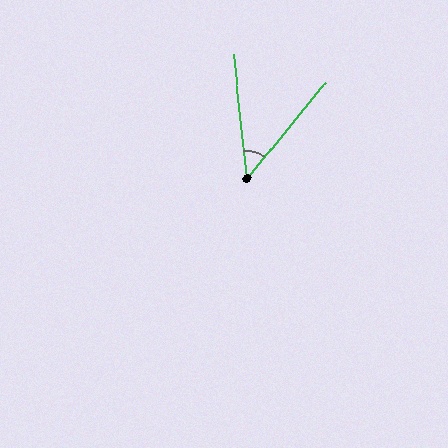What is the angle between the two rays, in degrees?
Approximately 45 degrees.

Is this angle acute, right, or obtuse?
It is acute.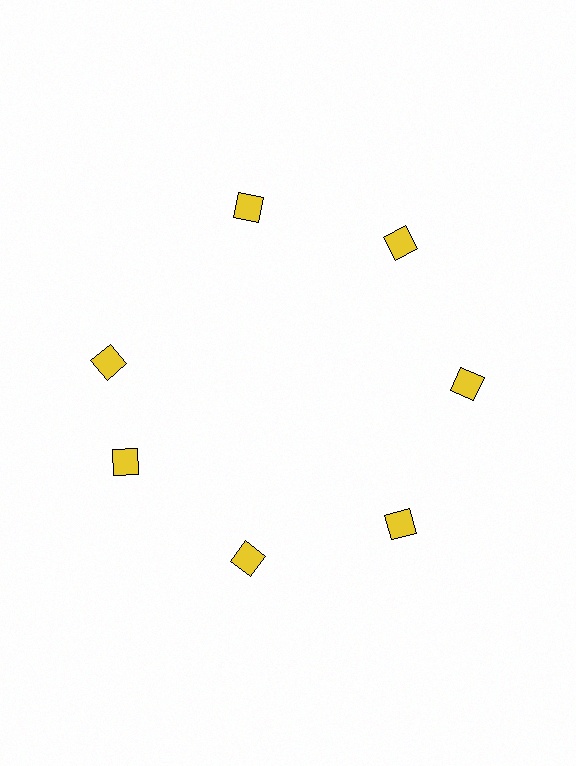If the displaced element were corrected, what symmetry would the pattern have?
It would have 7-fold rotational symmetry — the pattern would map onto itself every 51 degrees.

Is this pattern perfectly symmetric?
No. The 7 yellow diamonds are arranged in a ring, but one element near the 10 o'clock position is rotated out of alignment along the ring, breaking the 7-fold rotational symmetry.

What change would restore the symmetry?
The symmetry would be restored by rotating it back into even spacing with its neighbors so that all 7 diamonds sit at equal angles and equal distance from the center.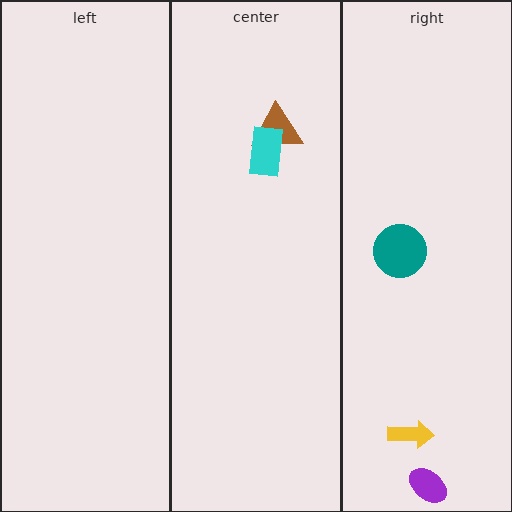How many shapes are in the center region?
2.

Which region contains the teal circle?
The right region.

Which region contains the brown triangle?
The center region.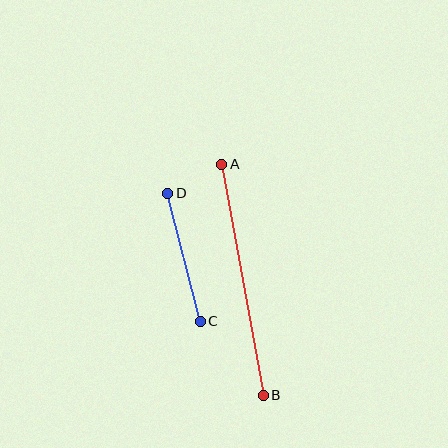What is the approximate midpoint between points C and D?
The midpoint is at approximately (184, 257) pixels.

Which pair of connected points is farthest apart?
Points A and B are farthest apart.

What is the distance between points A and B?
The distance is approximately 235 pixels.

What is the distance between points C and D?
The distance is approximately 132 pixels.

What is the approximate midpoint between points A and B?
The midpoint is at approximately (242, 280) pixels.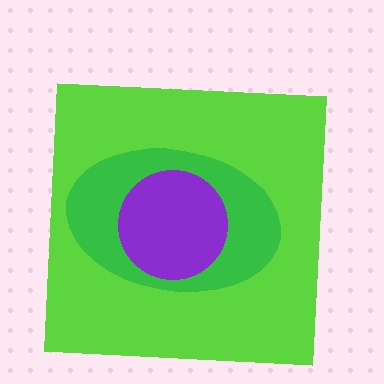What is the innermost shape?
The purple circle.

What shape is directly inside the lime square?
The green ellipse.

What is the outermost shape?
The lime square.